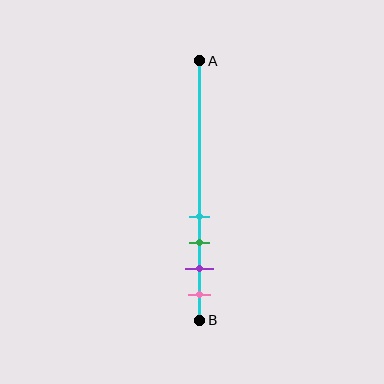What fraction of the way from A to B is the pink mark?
The pink mark is approximately 90% (0.9) of the way from A to B.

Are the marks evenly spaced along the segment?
Yes, the marks are approximately evenly spaced.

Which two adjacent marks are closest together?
The cyan and green marks are the closest adjacent pair.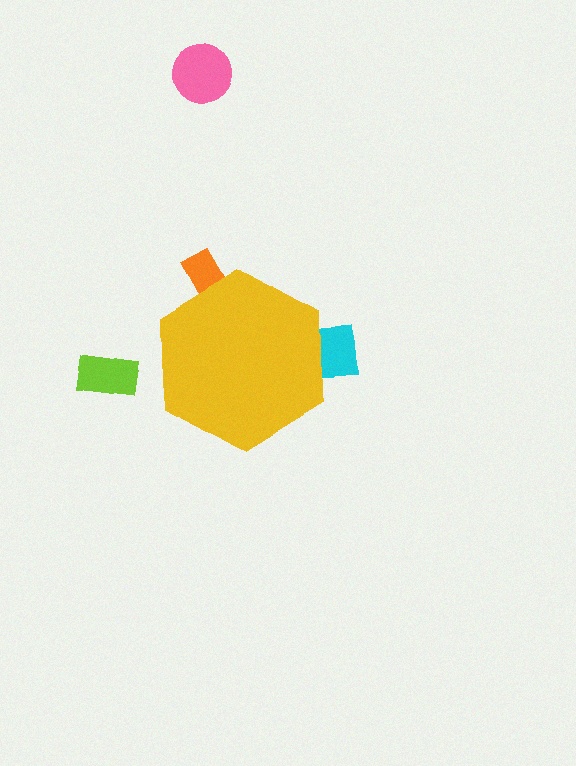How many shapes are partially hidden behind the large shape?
2 shapes are partially hidden.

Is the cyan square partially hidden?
Yes, the cyan square is partially hidden behind the yellow hexagon.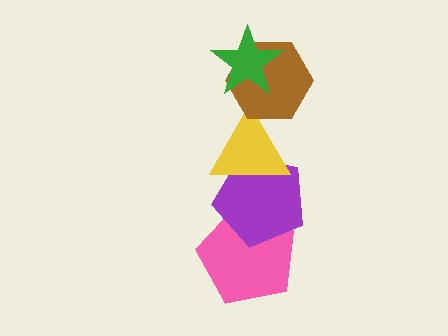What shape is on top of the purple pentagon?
The yellow triangle is on top of the purple pentagon.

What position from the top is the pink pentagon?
The pink pentagon is 5th from the top.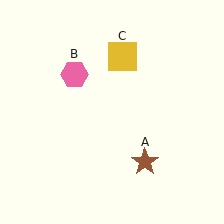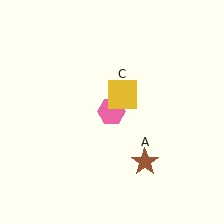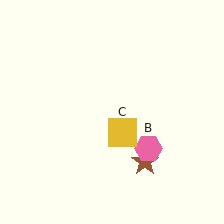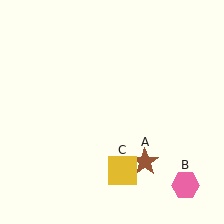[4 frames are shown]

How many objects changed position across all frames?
2 objects changed position: pink hexagon (object B), yellow square (object C).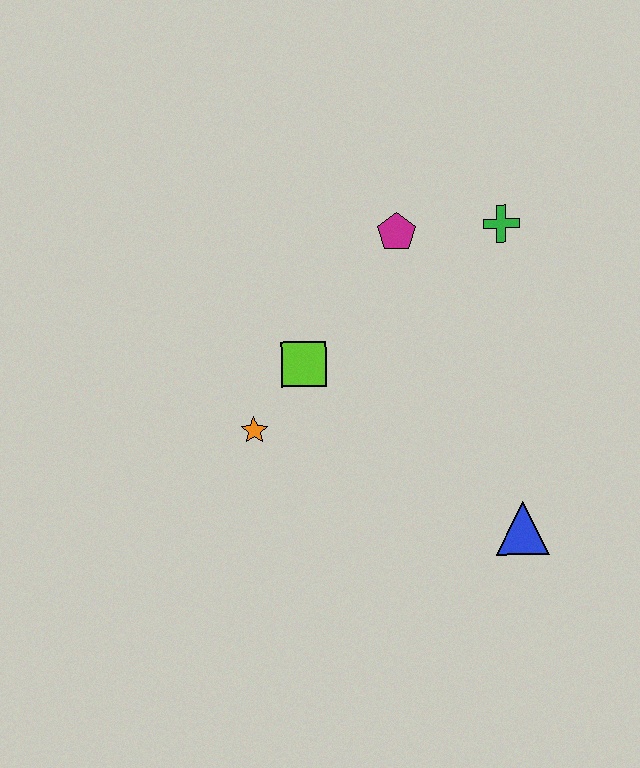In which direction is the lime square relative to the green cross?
The lime square is to the left of the green cross.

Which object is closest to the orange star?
The lime square is closest to the orange star.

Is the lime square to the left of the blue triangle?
Yes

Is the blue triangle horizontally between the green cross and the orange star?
No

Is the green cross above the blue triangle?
Yes